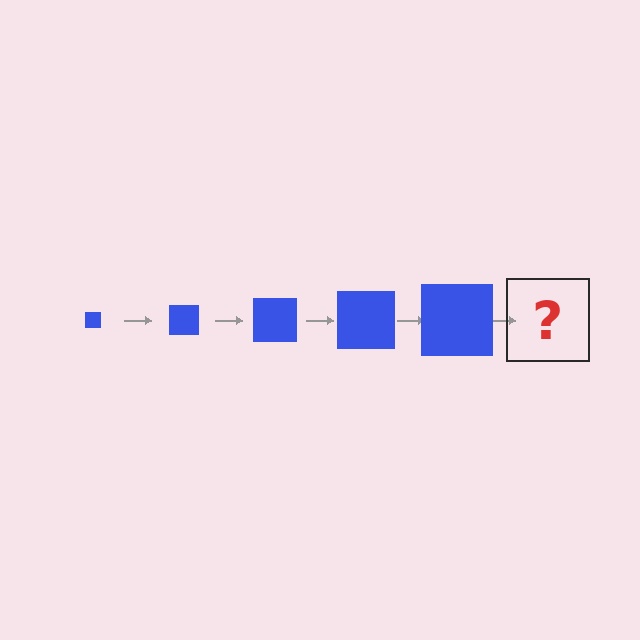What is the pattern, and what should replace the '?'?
The pattern is that the square gets progressively larger each step. The '?' should be a blue square, larger than the previous one.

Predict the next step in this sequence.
The next step is a blue square, larger than the previous one.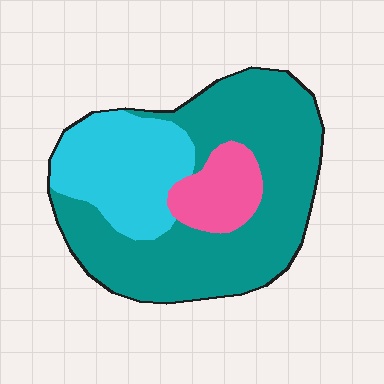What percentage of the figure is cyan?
Cyan takes up about one quarter (1/4) of the figure.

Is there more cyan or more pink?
Cyan.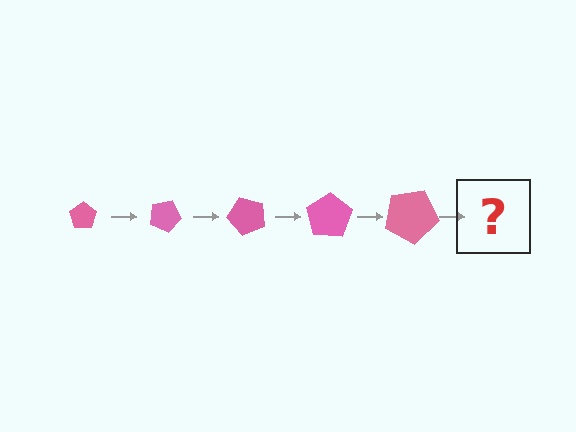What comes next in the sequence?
The next element should be a pentagon, larger than the previous one and rotated 125 degrees from the start.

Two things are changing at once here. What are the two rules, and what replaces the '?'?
The two rules are that the pentagon grows larger each step and it rotates 25 degrees each step. The '?' should be a pentagon, larger than the previous one and rotated 125 degrees from the start.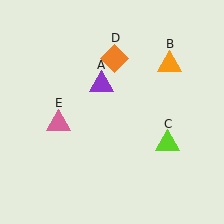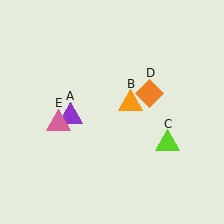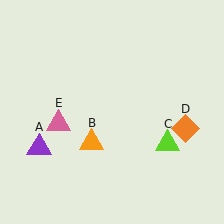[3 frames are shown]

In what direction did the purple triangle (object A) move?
The purple triangle (object A) moved down and to the left.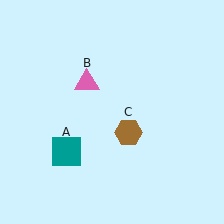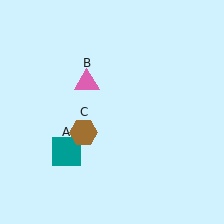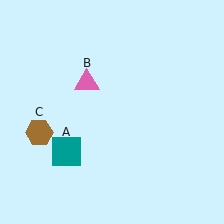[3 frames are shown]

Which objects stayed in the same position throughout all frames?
Teal square (object A) and pink triangle (object B) remained stationary.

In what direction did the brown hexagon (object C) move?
The brown hexagon (object C) moved left.